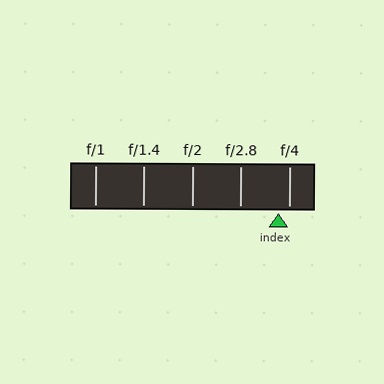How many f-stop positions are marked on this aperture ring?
There are 5 f-stop positions marked.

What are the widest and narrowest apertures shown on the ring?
The widest aperture shown is f/1 and the narrowest is f/4.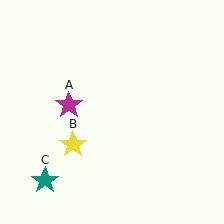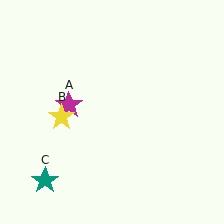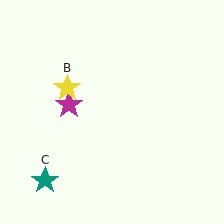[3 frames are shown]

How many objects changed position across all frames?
1 object changed position: yellow star (object B).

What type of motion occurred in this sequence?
The yellow star (object B) rotated clockwise around the center of the scene.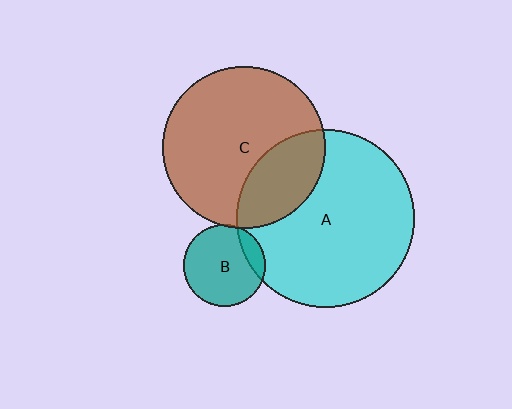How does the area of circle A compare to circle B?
Approximately 4.7 times.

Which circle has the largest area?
Circle A (cyan).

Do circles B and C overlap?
Yes.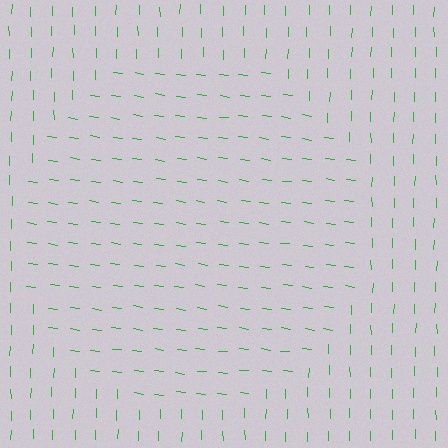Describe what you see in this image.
The image is filled with small green line segments. A circle region in the image has lines oriented differently from the surrounding lines, creating a visible texture boundary.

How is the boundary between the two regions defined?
The boundary is defined purely by a change in line orientation (approximately 84 degrees difference). All lines are the same color and thickness.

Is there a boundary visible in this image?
Yes, there is a texture boundary formed by a change in line orientation.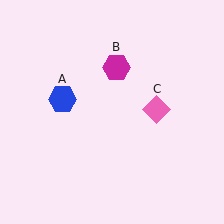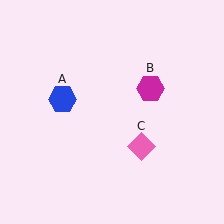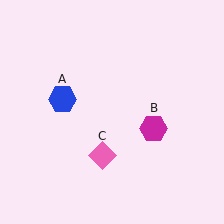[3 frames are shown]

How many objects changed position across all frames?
2 objects changed position: magenta hexagon (object B), pink diamond (object C).